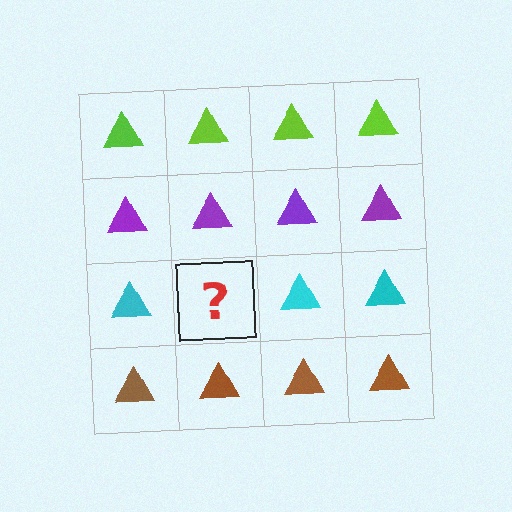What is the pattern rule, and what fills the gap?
The rule is that each row has a consistent color. The gap should be filled with a cyan triangle.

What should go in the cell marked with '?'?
The missing cell should contain a cyan triangle.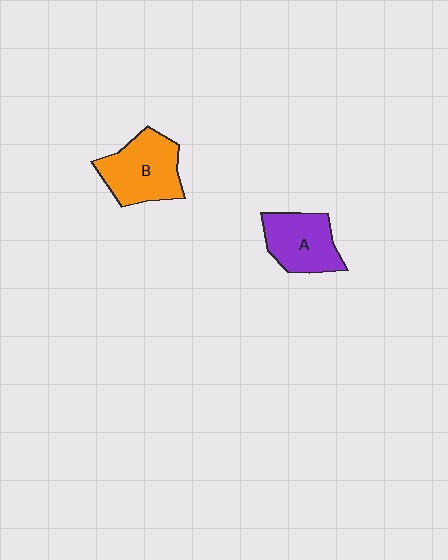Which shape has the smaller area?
Shape A (purple).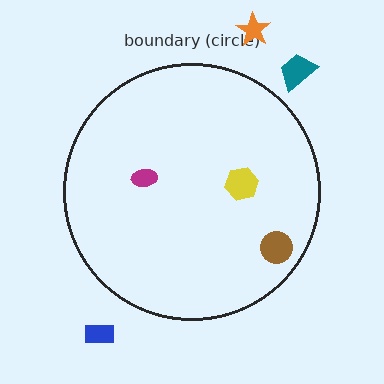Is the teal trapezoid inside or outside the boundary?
Outside.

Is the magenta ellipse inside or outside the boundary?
Inside.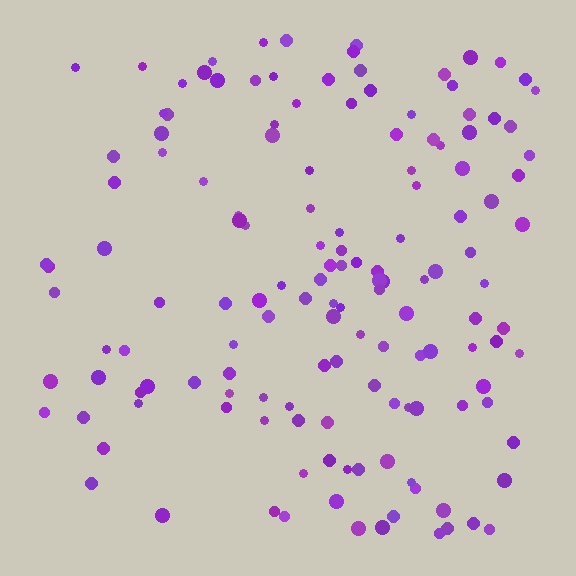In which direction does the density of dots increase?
From left to right, with the right side densest.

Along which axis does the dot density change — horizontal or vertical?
Horizontal.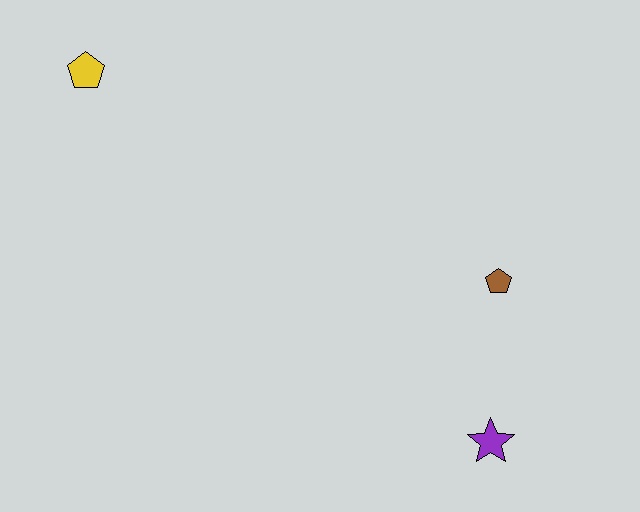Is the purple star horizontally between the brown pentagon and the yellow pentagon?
Yes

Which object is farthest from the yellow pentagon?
The purple star is farthest from the yellow pentagon.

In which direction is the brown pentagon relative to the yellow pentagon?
The brown pentagon is to the right of the yellow pentagon.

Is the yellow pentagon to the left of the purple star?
Yes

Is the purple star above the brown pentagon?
No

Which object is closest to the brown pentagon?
The purple star is closest to the brown pentagon.